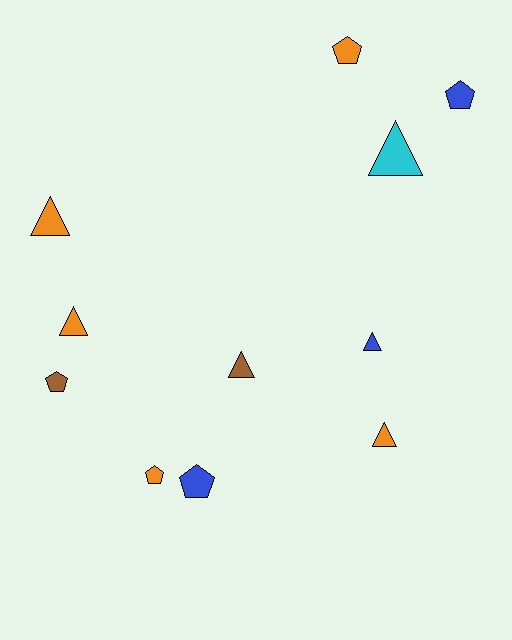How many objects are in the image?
There are 11 objects.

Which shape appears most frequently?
Triangle, with 6 objects.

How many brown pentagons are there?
There is 1 brown pentagon.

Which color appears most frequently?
Orange, with 5 objects.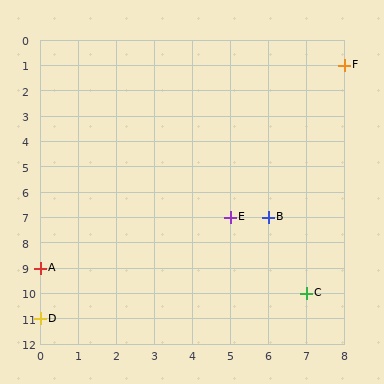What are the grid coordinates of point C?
Point C is at grid coordinates (7, 10).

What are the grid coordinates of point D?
Point D is at grid coordinates (0, 11).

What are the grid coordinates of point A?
Point A is at grid coordinates (0, 9).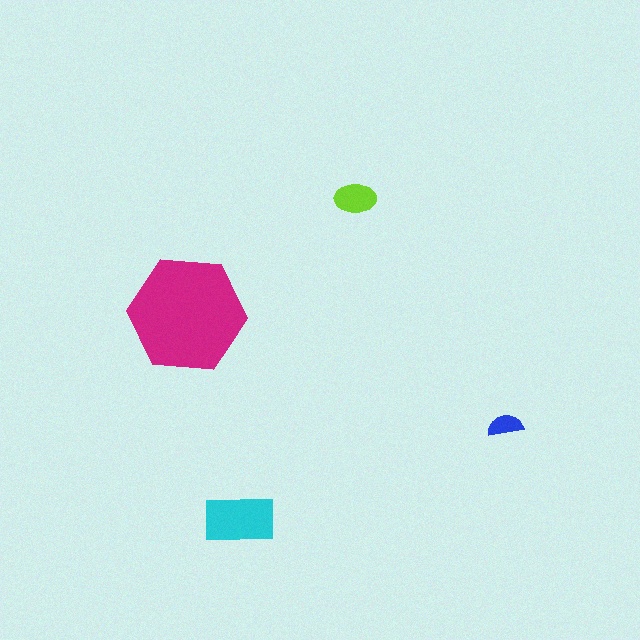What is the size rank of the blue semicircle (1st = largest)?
4th.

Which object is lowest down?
The cyan rectangle is bottommost.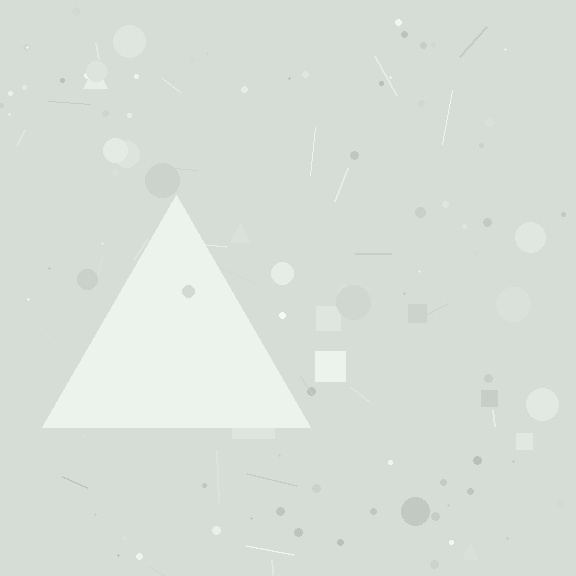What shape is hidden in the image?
A triangle is hidden in the image.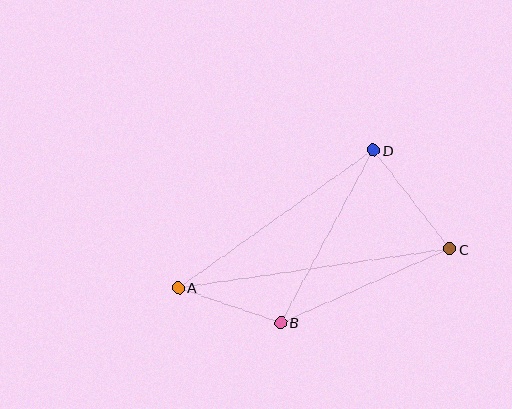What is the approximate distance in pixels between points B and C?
The distance between B and C is approximately 184 pixels.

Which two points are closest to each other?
Points A and B are closest to each other.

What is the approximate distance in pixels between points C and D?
The distance between C and D is approximately 125 pixels.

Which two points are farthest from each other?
Points A and C are farthest from each other.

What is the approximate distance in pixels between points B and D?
The distance between B and D is approximately 196 pixels.